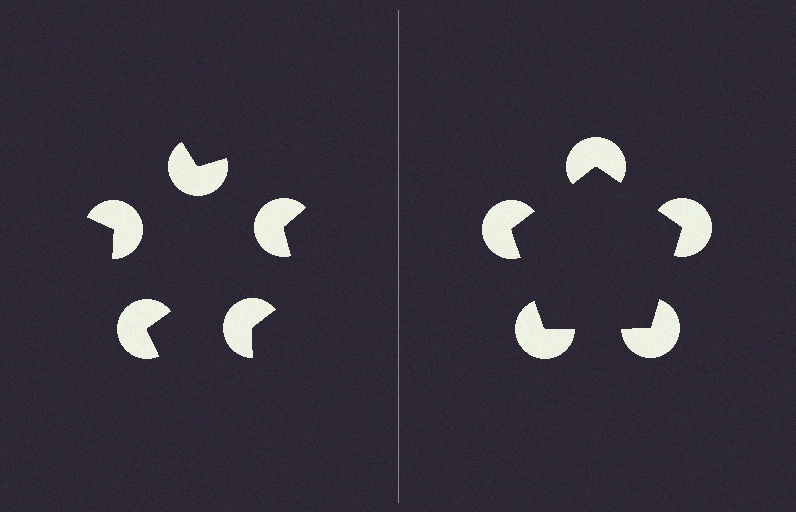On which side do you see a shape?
An illusory pentagon appears on the right side. On the left side the wedge cuts are rotated, so no coherent shape forms.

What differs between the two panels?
The pac-man discs are positioned identically on both sides; only the wedge orientations differ. On the right they align to a pentagon; on the left they are misaligned.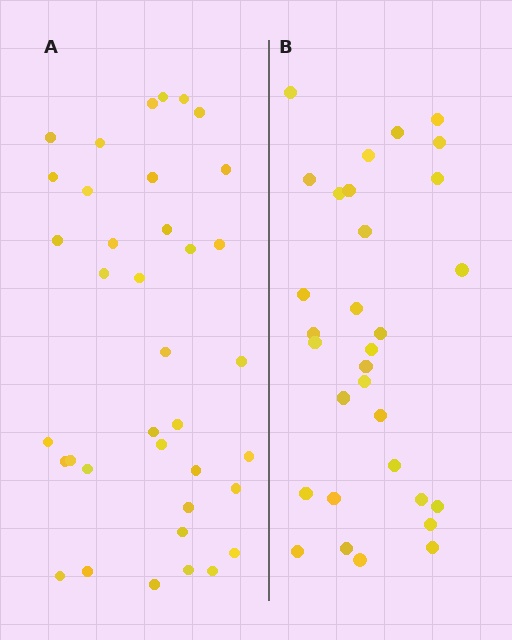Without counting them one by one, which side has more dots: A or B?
Region A (the left region) has more dots.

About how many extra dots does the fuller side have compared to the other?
Region A has about 6 more dots than region B.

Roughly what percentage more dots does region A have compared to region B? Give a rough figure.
About 20% more.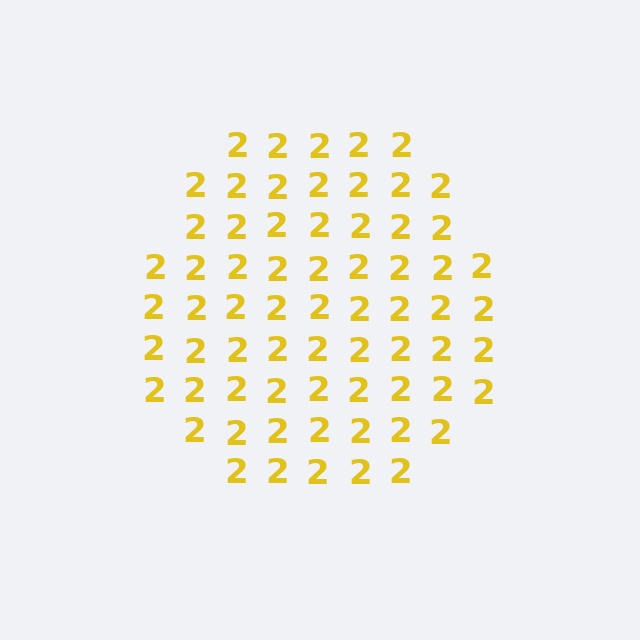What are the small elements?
The small elements are digit 2's.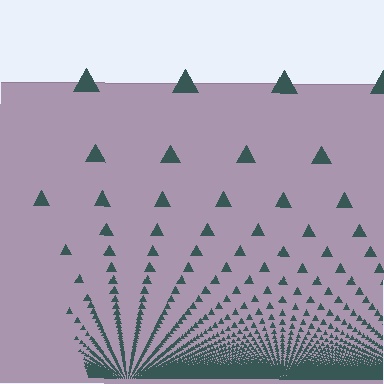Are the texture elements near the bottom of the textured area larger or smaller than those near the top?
Smaller. The gradient is inverted — elements near the bottom are smaller and denser.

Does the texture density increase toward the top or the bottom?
Density increases toward the bottom.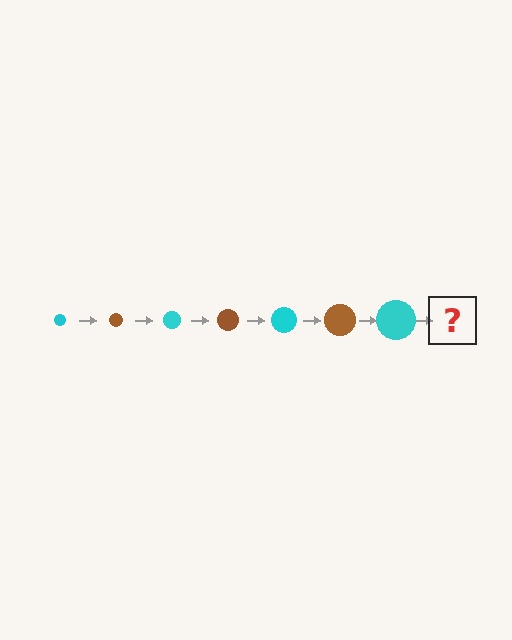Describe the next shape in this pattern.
It should be a brown circle, larger than the previous one.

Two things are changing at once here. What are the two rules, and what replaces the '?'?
The two rules are that the circle grows larger each step and the color cycles through cyan and brown. The '?' should be a brown circle, larger than the previous one.